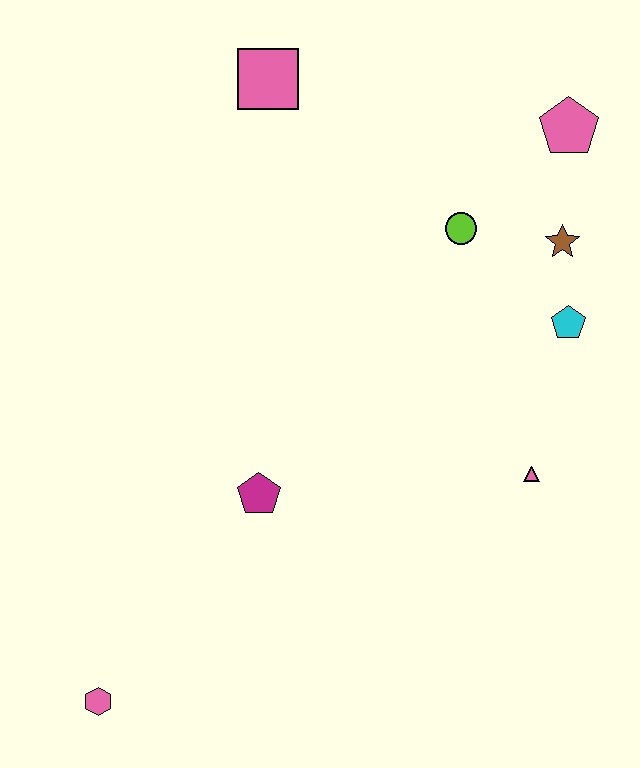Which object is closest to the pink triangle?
The cyan pentagon is closest to the pink triangle.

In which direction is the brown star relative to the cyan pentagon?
The brown star is above the cyan pentagon.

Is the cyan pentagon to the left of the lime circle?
No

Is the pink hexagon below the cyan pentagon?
Yes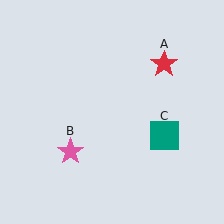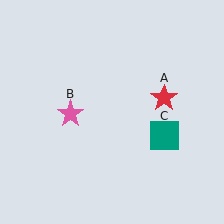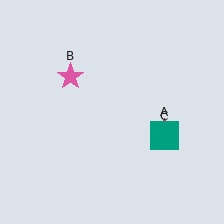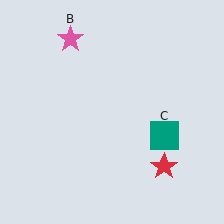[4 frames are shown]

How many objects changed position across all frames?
2 objects changed position: red star (object A), pink star (object B).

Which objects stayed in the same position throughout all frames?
Teal square (object C) remained stationary.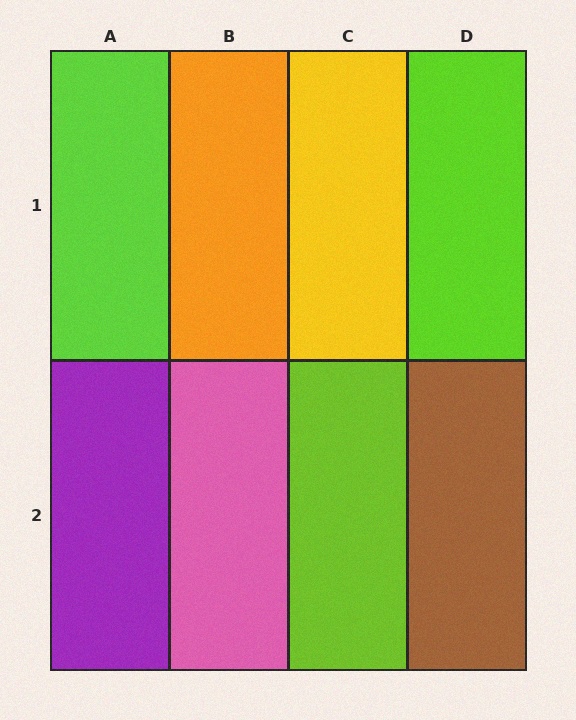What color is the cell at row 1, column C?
Yellow.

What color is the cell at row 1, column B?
Orange.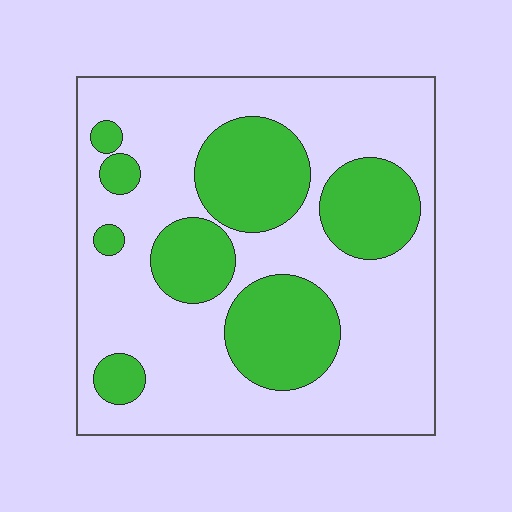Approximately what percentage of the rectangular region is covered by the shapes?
Approximately 30%.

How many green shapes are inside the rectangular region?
8.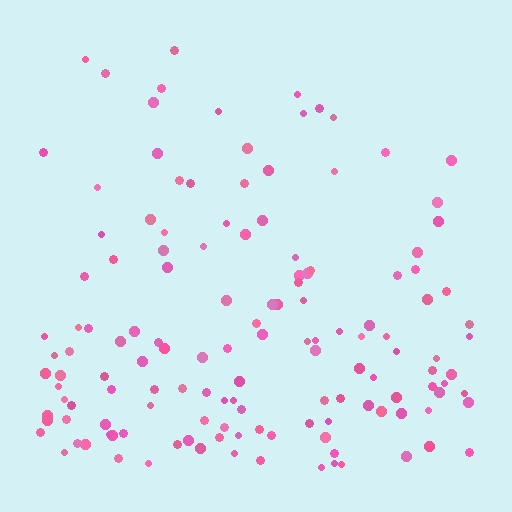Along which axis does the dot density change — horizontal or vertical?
Vertical.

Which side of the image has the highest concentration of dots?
The bottom.